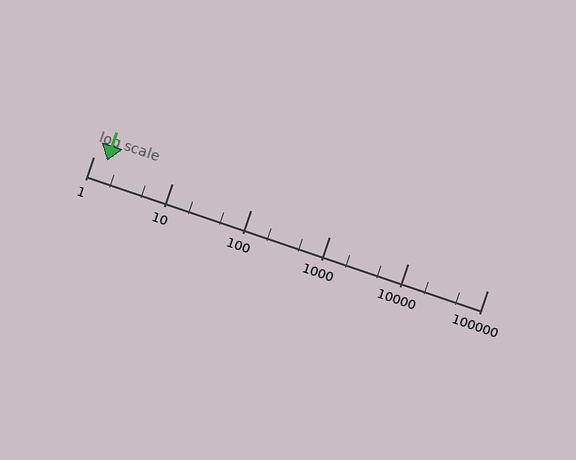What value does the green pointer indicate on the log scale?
The pointer indicates approximately 1.5.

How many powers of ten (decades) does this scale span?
The scale spans 5 decades, from 1 to 100000.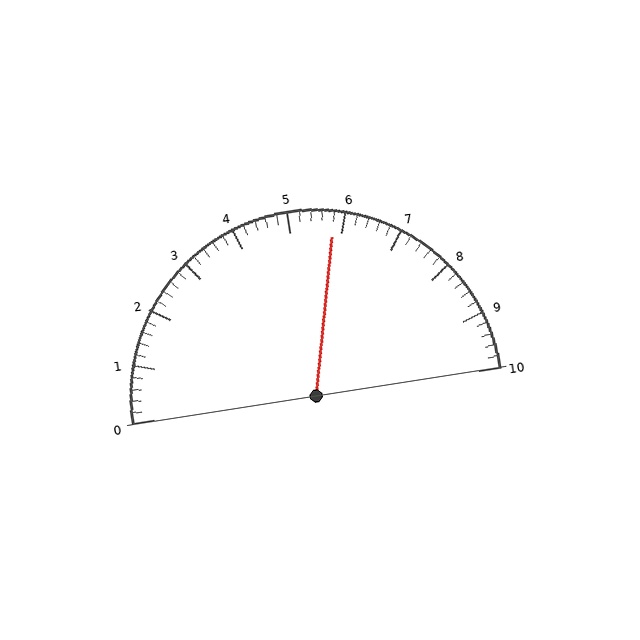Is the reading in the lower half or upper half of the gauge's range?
The reading is in the upper half of the range (0 to 10).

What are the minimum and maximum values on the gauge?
The gauge ranges from 0 to 10.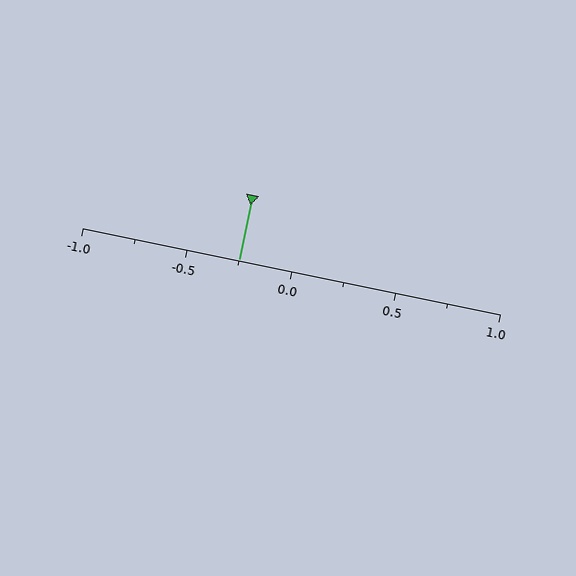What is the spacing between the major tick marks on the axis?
The major ticks are spaced 0.5 apart.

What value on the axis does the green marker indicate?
The marker indicates approximately -0.25.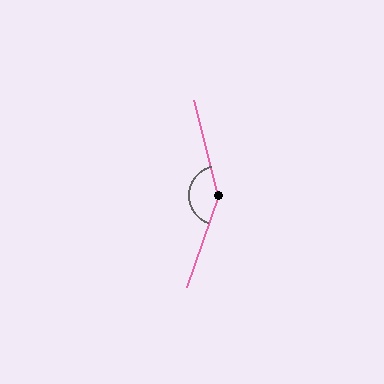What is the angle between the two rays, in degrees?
Approximately 147 degrees.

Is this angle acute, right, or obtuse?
It is obtuse.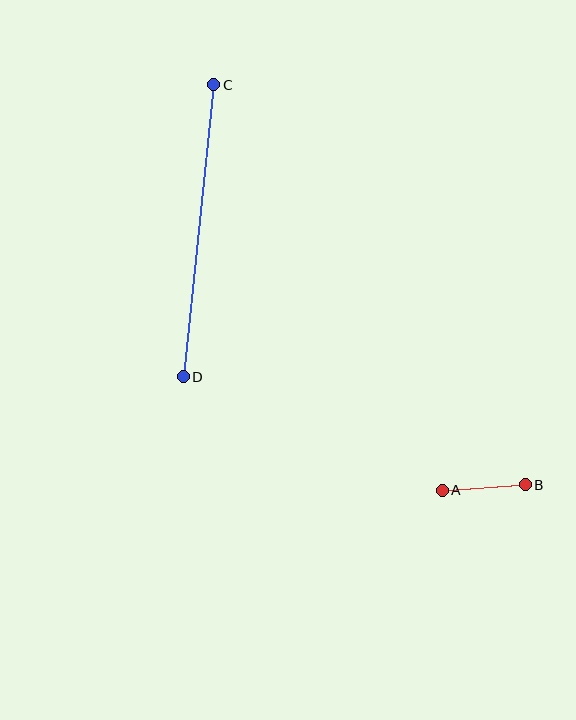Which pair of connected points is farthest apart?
Points C and D are farthest apart.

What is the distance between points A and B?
The distance is approximately 83 pixels.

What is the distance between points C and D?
The distance is approximately 294 pixels.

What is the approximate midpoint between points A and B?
The midpoint is at approximately (484, 487) pixels.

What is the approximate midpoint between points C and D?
The midpoint is at approximately (198, 231) pixels.